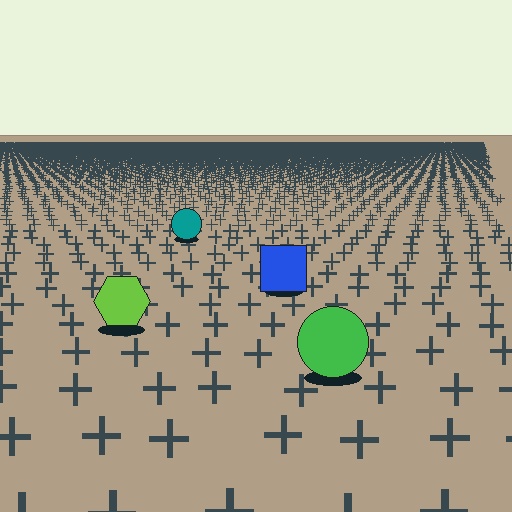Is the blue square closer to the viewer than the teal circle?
Yes. The blue square is closer — you can tell from the texture gradient: the ground texture is coarser near it.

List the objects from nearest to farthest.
From nearest to farthest: the green circle, the lime hexagon, the blue square, the teal circle.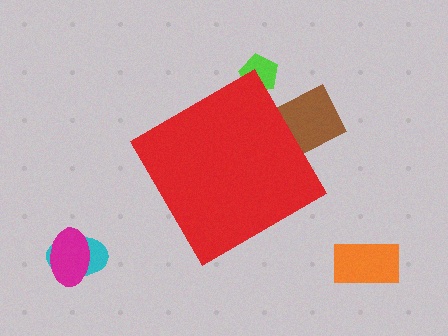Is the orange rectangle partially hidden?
No, the orange rectangle is fully visible.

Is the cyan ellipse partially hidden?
No, the cyan ellipse is fully visible.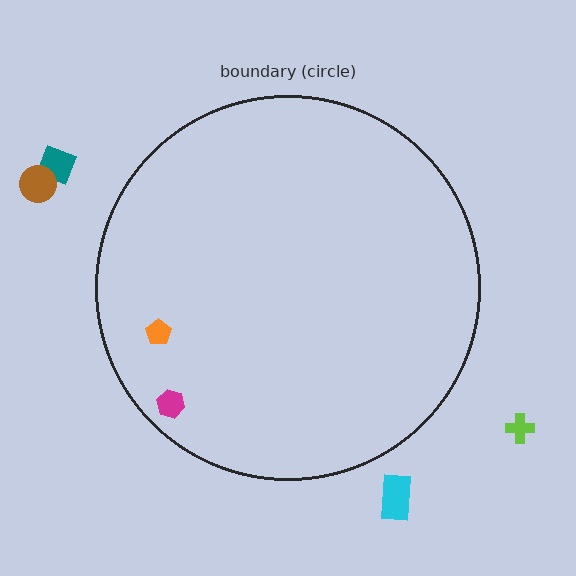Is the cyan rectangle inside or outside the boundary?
Outside.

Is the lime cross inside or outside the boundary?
Outside.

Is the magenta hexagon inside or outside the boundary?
Inside.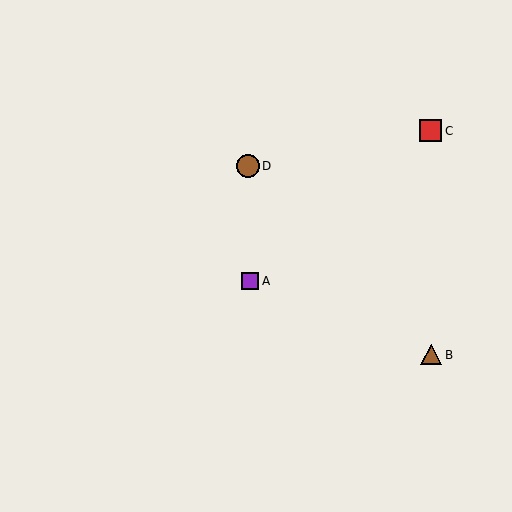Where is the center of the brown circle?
The center of the brown circle is at (248, 166).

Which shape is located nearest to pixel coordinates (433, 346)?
The brown triangle (labeled B) at (431, 355) is nearest to that location.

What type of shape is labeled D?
Shape D is a brown circle.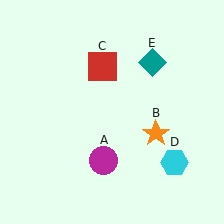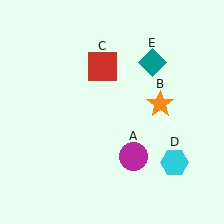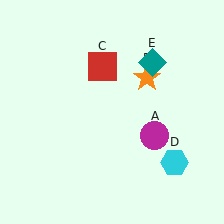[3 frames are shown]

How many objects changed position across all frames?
2 objects changed position: magenta circle (object A), orange star (object B).